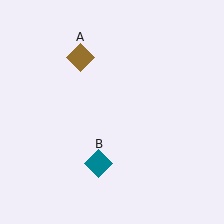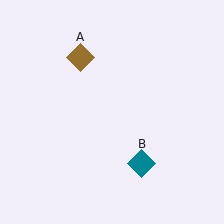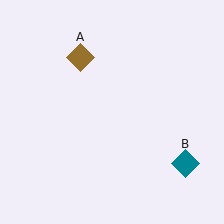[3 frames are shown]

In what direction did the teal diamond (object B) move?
The teal diamond (object B) moved right.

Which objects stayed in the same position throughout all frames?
Brown diamond (object A) remained stationary.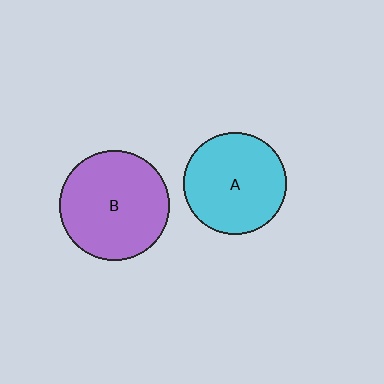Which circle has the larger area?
Circle B (purple).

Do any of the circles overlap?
No, none of the circles overlap.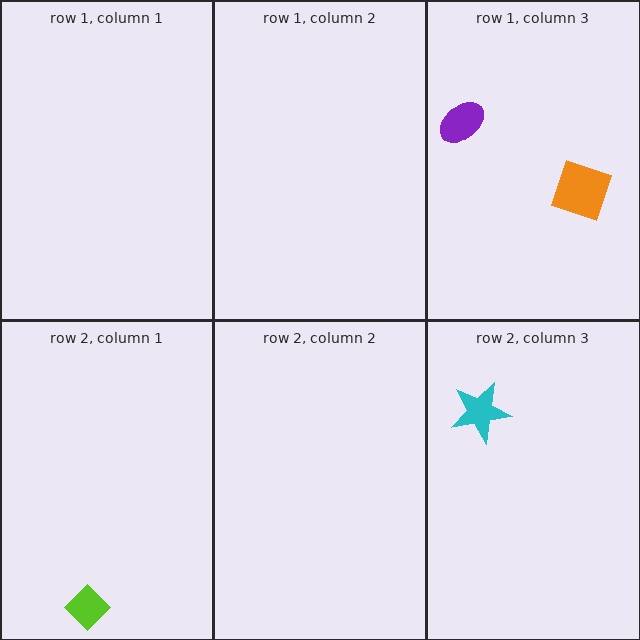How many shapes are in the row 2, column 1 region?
1.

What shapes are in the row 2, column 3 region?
The cyan star.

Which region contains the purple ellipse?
The row 1, column 3 region.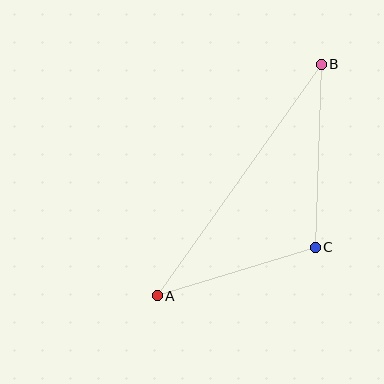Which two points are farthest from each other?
Points A and B are farthest from each other.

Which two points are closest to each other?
Points A and C are closest to each other.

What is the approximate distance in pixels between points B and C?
The distance between B and C is approximately 183 pixels.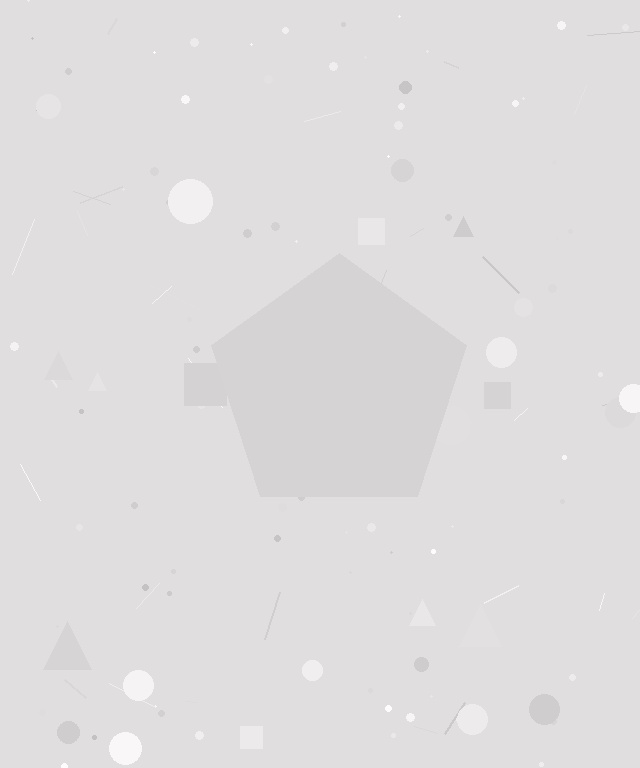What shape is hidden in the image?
A pentagon is hidden in the image.